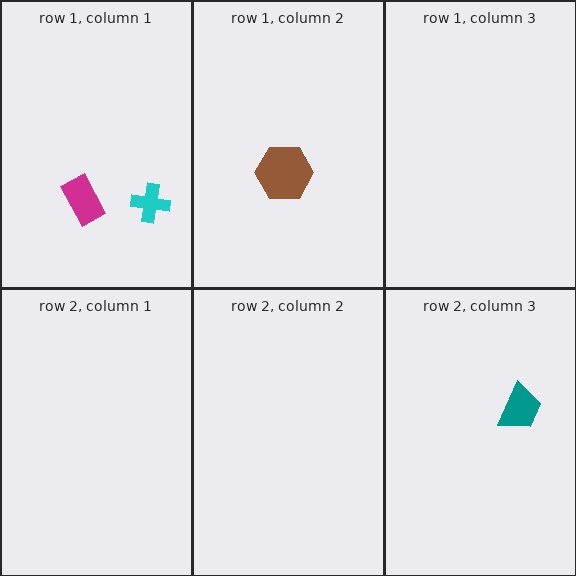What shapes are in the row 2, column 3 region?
The teal trapezoid.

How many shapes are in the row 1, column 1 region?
2.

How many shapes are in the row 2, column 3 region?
1.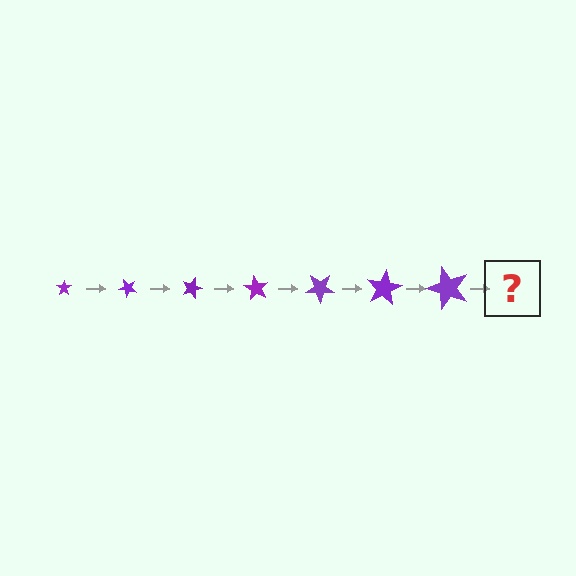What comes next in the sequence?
The next element should be a star, larger than the previous one and rotated 315 degrees from the start.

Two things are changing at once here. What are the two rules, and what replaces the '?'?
The two rules are that the star grows larger each step and it rotates 45 degrees each step. The '?' should be a star, larger than the previous one and rotated 315 degrees from the start.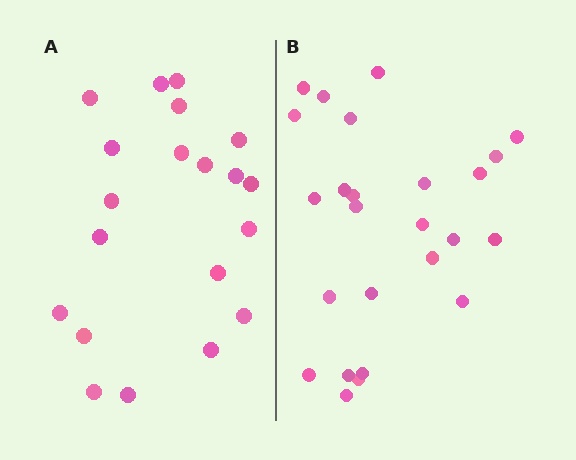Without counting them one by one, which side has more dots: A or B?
Region B (the right region) has more dots.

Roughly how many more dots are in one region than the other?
Region B has about 5 more dots than region A.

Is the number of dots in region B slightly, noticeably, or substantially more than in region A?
Region B has noticeably more, but not dramatically so. The ratio is roughly 1.2 to 1.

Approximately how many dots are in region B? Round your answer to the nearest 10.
About 20 dots. (The exact count is 25, which rounds to 20.)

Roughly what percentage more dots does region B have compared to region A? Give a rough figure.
About 25% more.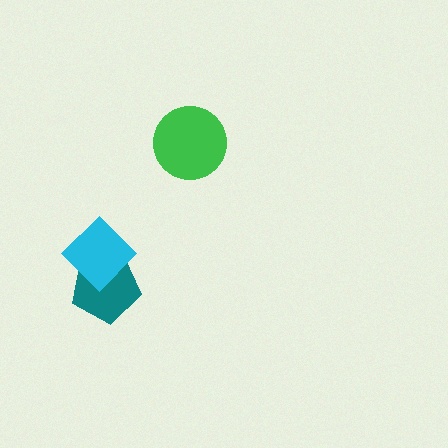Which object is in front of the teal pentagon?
The cyan diamond is in front of the teal pentagon.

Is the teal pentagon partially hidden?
Yes, it is partially covered by another shape.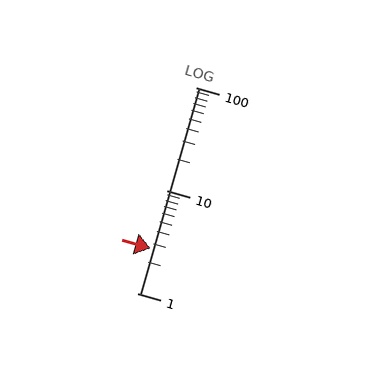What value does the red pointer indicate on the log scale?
The pointer indicates approximately 2.7.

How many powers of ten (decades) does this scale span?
The scale spans 2 decades, from 1 to 100.